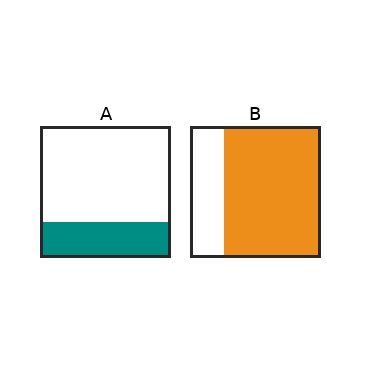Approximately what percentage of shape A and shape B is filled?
A is approximately 25% and B is approximately 75%.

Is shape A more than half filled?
No.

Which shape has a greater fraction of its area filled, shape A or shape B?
Shape B.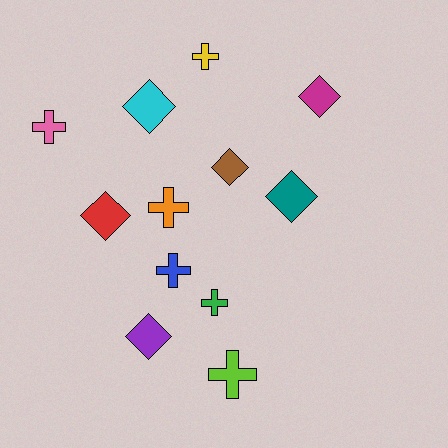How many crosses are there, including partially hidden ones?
There are 6 crosses.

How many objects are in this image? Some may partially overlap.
There are 12 objects.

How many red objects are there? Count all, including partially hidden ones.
There is 1 red object.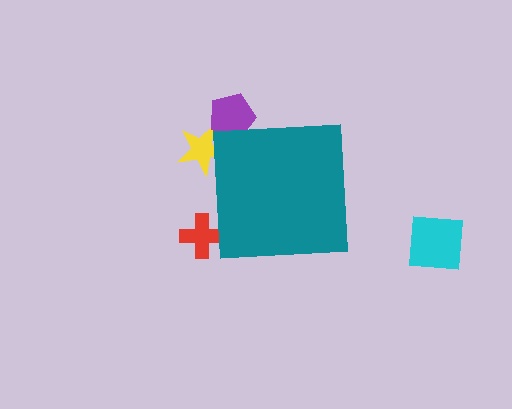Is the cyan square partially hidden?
No, the cyan square is fully visible.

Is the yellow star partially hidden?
Yes, the yellow star is partially hidden behind the teal square.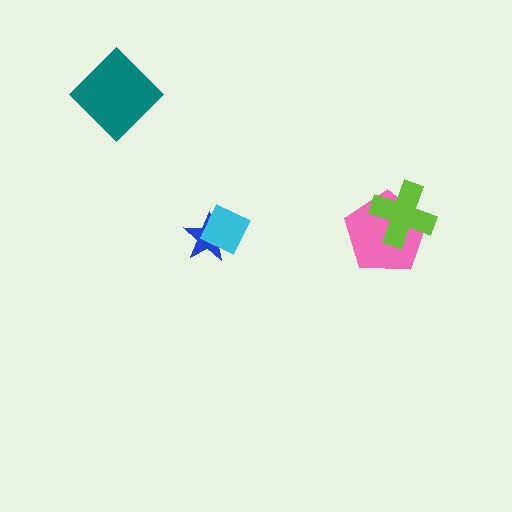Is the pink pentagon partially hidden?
Yes, it is partially covered by another shape.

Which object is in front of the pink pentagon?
The lime cross is in front of the pink pentagon.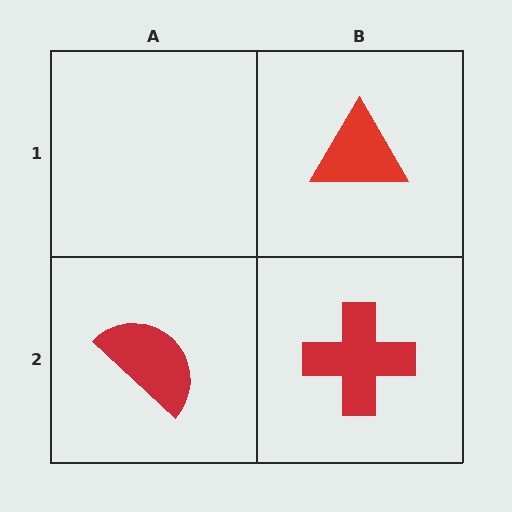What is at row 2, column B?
A red cross.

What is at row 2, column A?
A red semicircle.